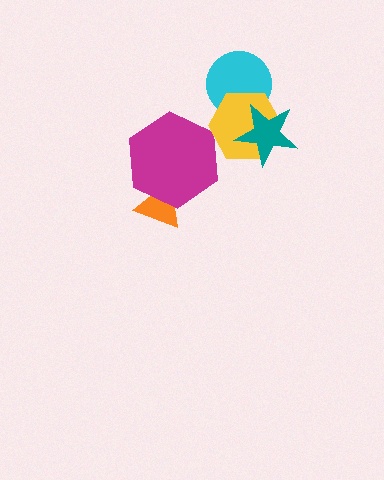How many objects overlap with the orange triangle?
1 object overlaps with the orange triangle.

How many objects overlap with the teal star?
2 objects overlap with the teal star.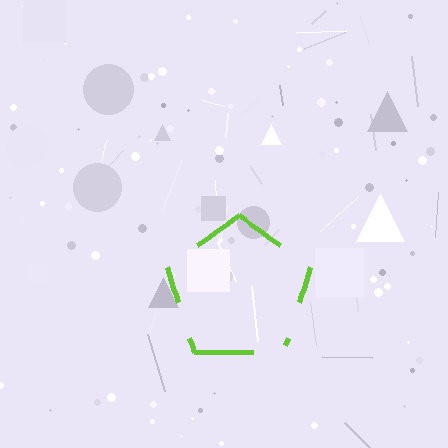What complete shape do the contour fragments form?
The contour fragments form a pentagon.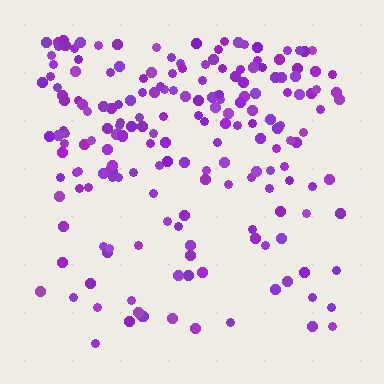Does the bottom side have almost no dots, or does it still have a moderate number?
Still a moderate number, just noticeably fewer than the top.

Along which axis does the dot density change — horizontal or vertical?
Vertical.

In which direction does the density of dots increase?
From bottom to top, with the top side densest.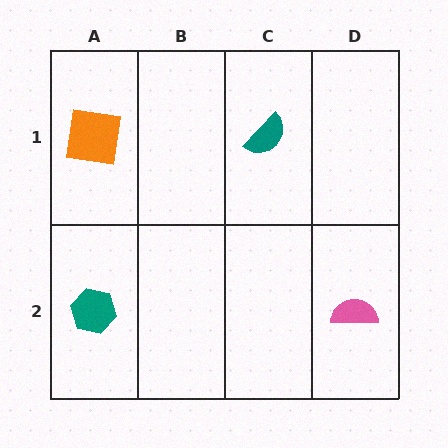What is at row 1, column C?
A teal semicircle.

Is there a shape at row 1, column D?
No, that cell is empty.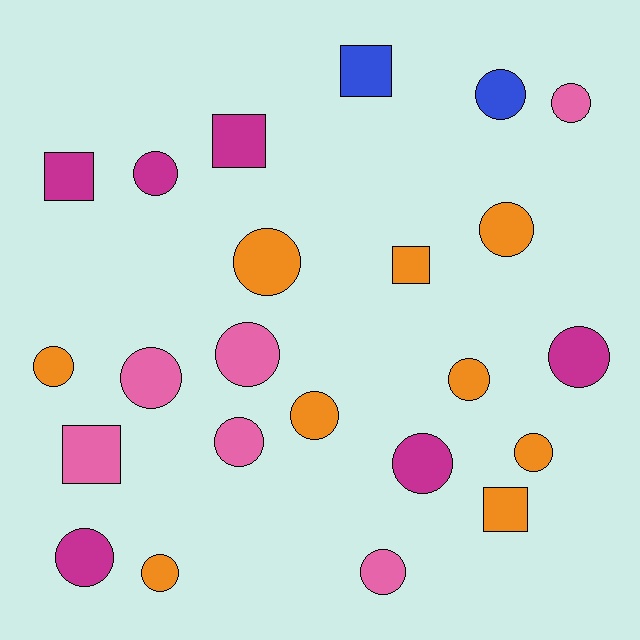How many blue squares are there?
There is 1 blue square.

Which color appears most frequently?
Orange, with 9 objects.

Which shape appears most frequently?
Circle, with 17 objects.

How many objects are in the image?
There are 23 objects.